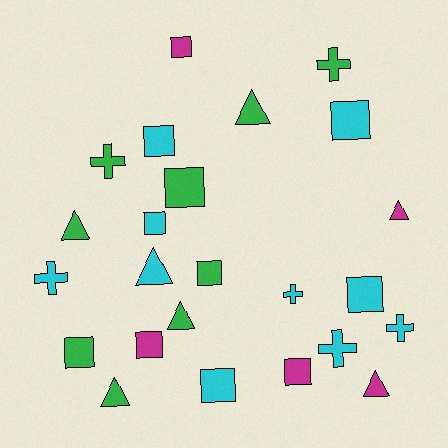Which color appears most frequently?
Cyan, with 10 objects.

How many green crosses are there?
There are 2 green crosses.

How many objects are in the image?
There are 24 objects.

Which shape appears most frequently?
Square, with 11 objects.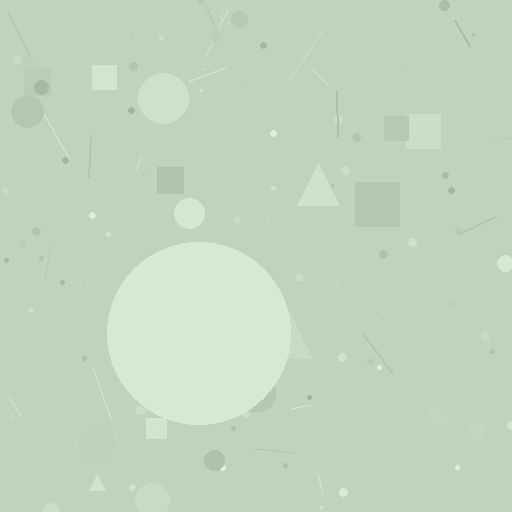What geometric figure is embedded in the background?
A circle is embedded in the background.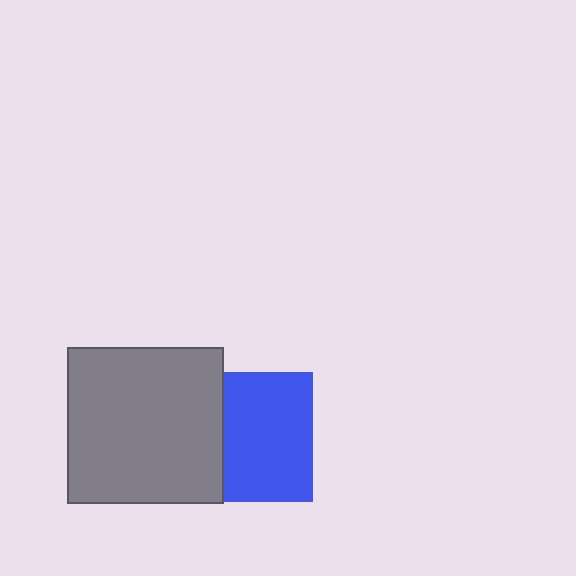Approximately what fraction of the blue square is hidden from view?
Roughly 31% of the blue square is hidden behind the gray square.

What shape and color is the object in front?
The object in front is a gray square.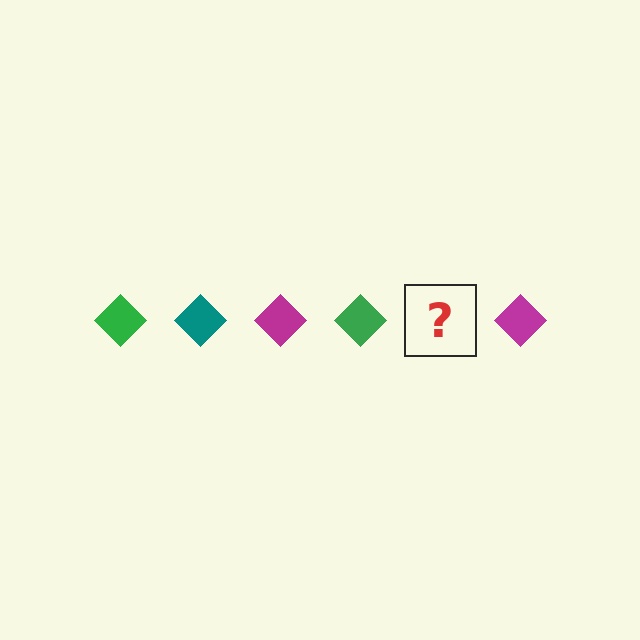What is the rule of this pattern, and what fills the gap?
The rule is that the pattern cycles through green, teal, magenta diamonds. The gap should be filled with a teal diamond.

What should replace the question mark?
The question mark should be replaced with a teal diamond.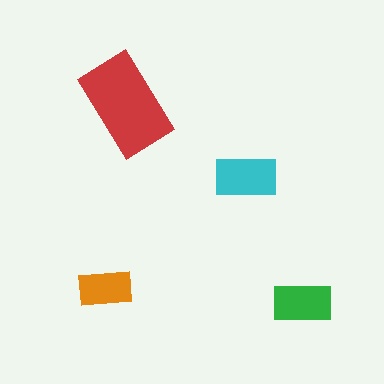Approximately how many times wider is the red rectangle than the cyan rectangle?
About 1.5 times wider.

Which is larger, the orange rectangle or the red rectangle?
The red one.